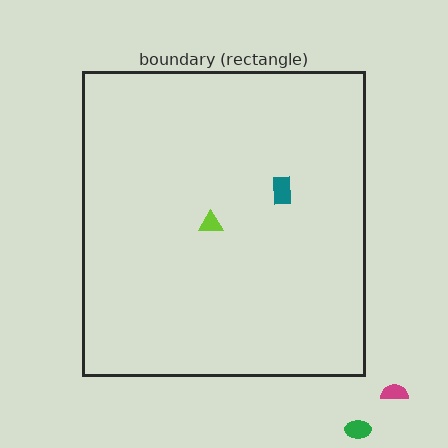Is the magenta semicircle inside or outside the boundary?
Outside.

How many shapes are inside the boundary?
2 inside, 2 outside.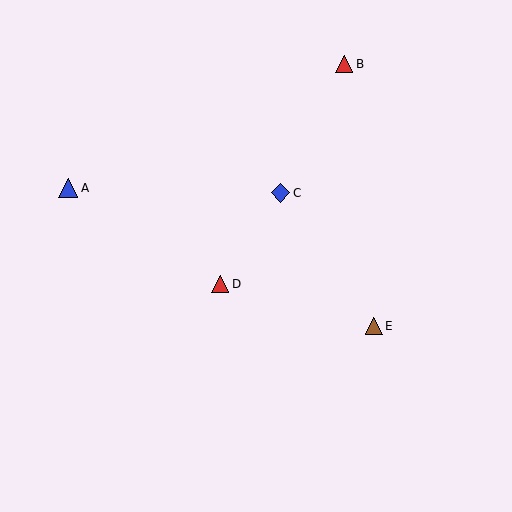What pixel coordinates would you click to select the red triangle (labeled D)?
Click at (220, 284) to select the red triangle D.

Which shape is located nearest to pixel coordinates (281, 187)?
The blue diamond (labeled C) at (280, 193) is nearest to that location.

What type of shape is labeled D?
Shape D is a red triangle.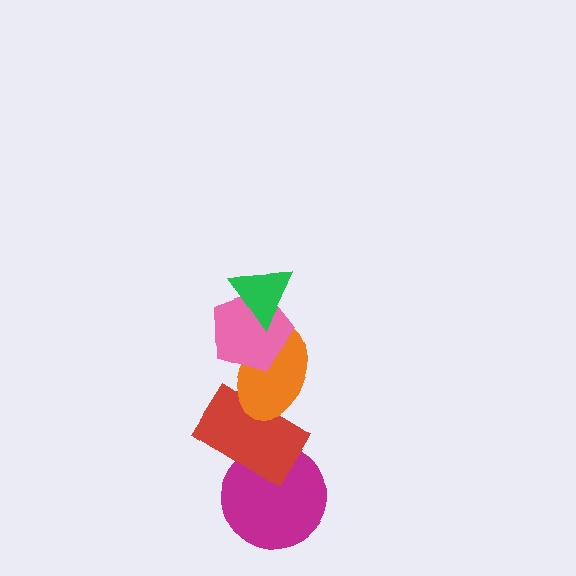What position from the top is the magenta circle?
The magenta circle is 5th from the top.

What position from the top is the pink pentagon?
The pink pentagon is 2nd from the top.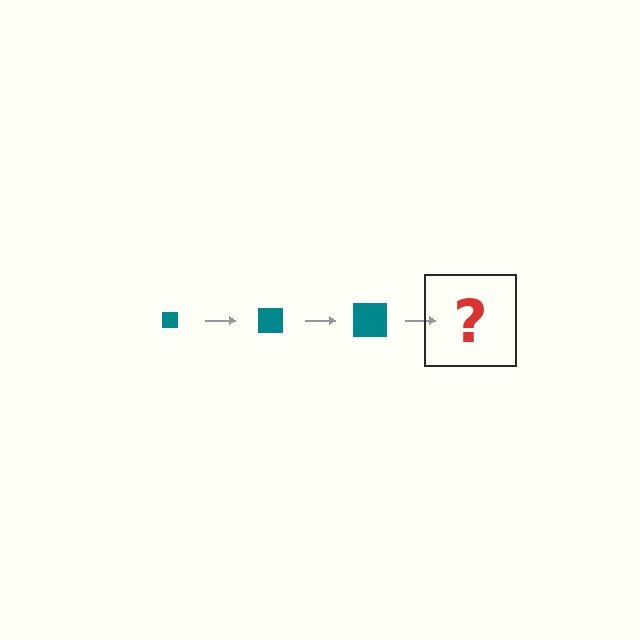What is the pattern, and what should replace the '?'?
The pattern is that the square gets progressively larger each step. The '?' should be a teal square, larger than the previous one.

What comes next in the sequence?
The next element should be a teal square, larger than the previous one.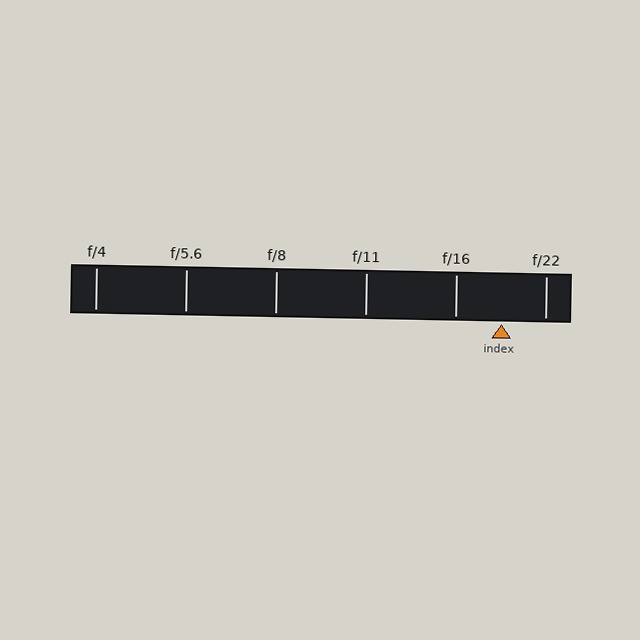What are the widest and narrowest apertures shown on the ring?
The widest aperture shown is f/4 and the narrowest is f/22.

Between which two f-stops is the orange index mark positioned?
The index mark is between f/16 and f/22.